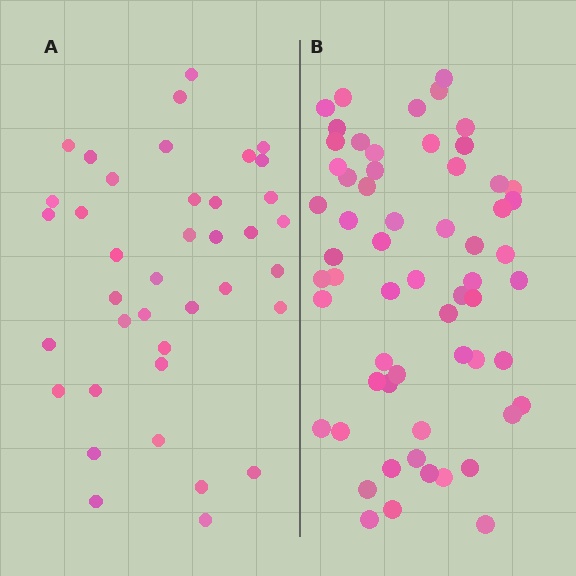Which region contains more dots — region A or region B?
Region B (the right region) has more dots.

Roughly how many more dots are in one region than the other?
Region B has approximately 20 more dots than region A.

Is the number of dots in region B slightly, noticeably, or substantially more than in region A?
Region B has substantially more. The ratio is roughly 1.5 to 1.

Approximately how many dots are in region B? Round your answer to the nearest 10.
About 60 dots.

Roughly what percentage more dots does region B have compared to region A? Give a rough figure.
About 55% more.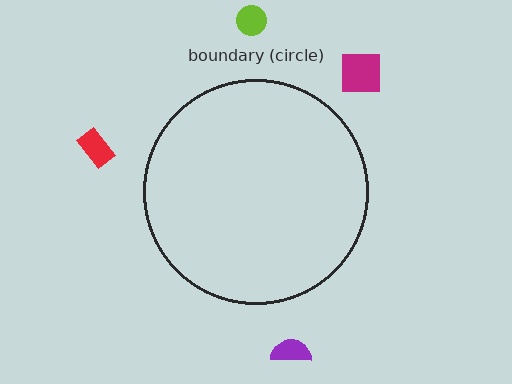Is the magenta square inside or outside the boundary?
Outside.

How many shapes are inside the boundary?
0 inside, 4 outside.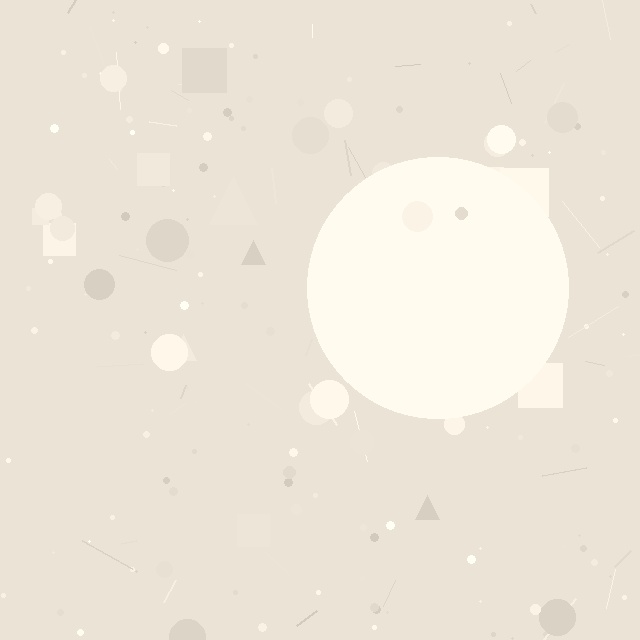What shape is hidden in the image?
A circle is hidden in the image.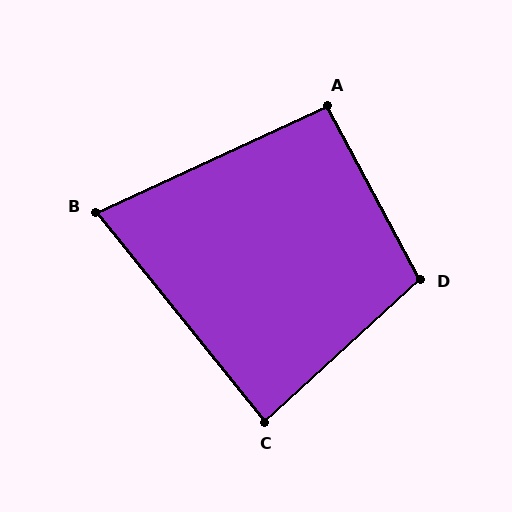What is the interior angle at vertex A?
Approximately 94 degrees (approximately right).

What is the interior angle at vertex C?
Approximately 86 degrees (approximately right).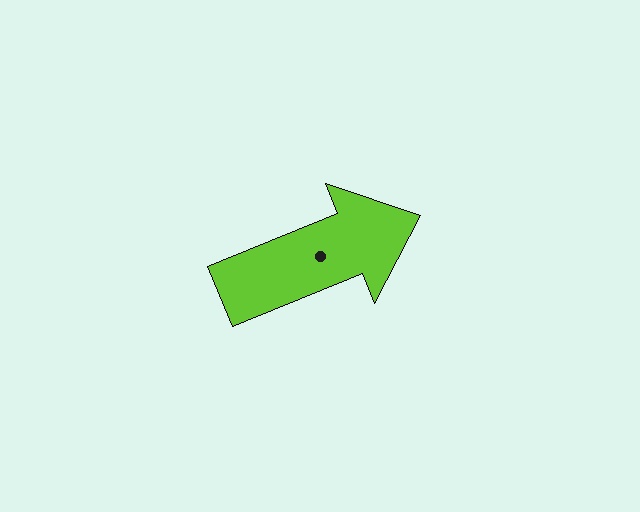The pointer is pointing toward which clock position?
Roughly 2 o'clock.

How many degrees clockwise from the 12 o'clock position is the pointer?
Approximately 68 degrees.